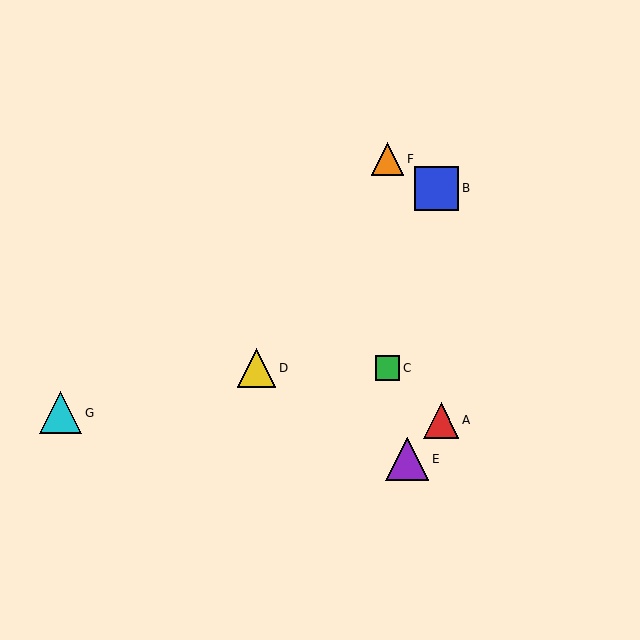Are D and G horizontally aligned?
No, D is at y≈368 and G is at y≈413.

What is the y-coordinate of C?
Object C is at y≈368.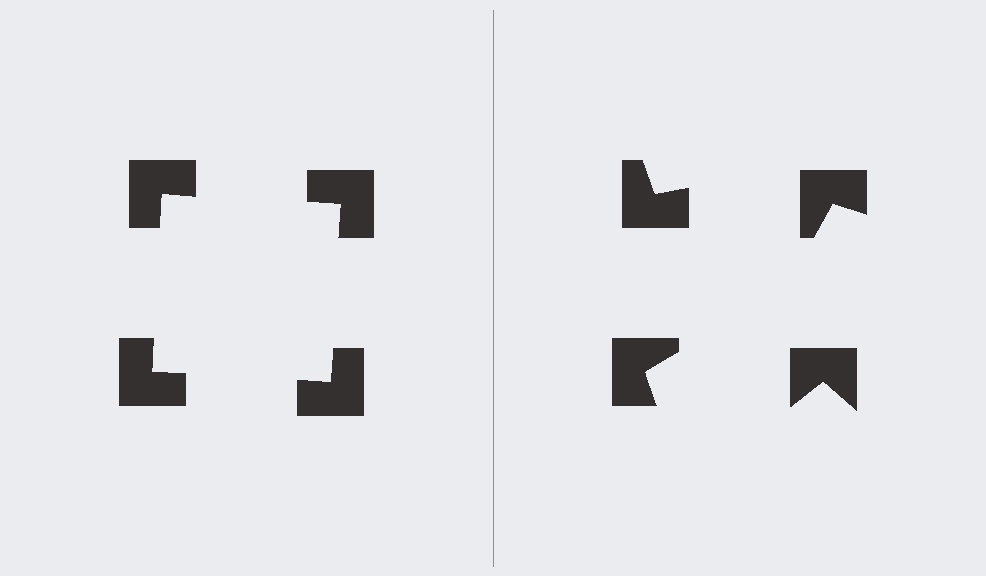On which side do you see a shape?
An illusory square appears on the left side. On the right side the wedge cuts are rotated, so no coherent shape forms.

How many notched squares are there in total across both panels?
8 — 4 on each side.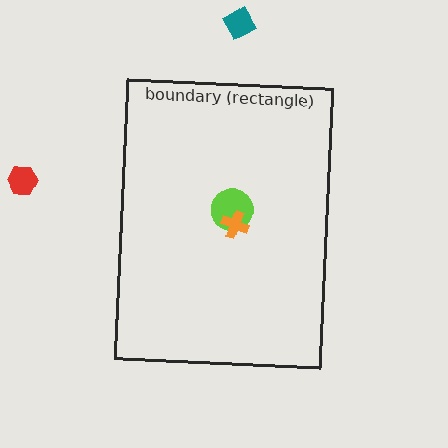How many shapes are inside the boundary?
2 inside, 2 outside.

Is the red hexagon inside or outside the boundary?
Outside.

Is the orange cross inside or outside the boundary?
Inside.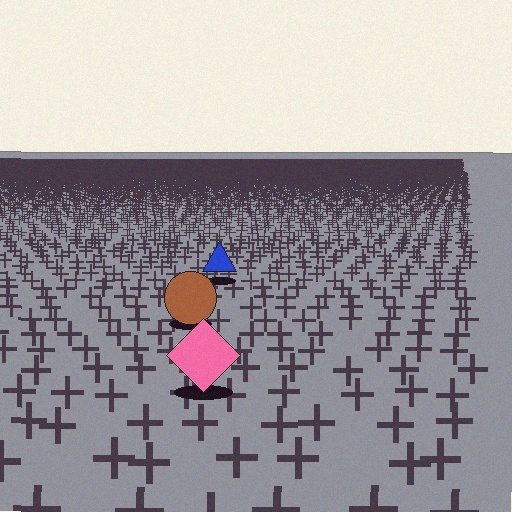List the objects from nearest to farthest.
From nearest to farthest: the pink diamond, the brown circle, the blue triangle.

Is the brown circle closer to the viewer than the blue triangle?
Yes. The brown circle is closer — you can tell from the texture gradient: the ground texture is coarser near it.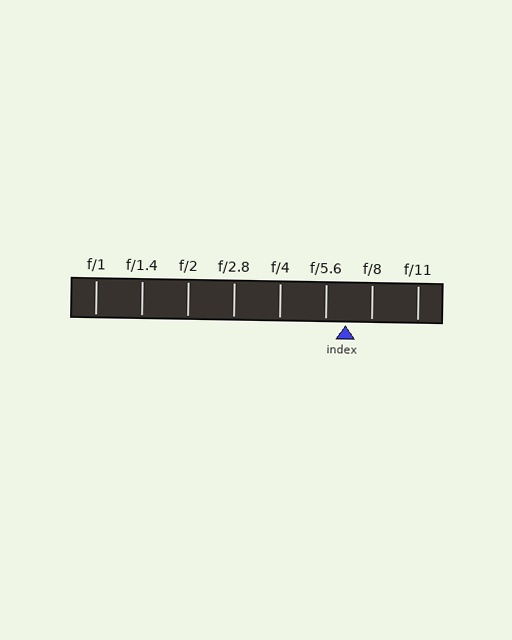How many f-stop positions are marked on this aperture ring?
There are 8 f-stop positions marked.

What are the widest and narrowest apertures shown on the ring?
The widest aperture shown is f/1 and the narrowest is f/11.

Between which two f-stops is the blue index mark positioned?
The index mark is between f/5.6 and f/8.